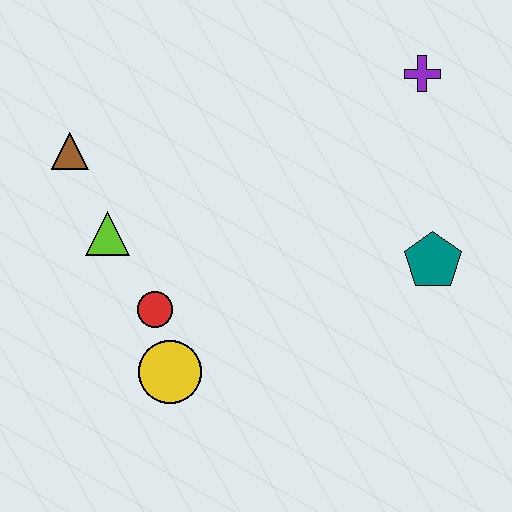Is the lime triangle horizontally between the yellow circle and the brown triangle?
Yes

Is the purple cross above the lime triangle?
Yes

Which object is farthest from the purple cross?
The yellow circle is farthest from the purple cross.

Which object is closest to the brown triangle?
The lime triangle is closest to the brown triangle.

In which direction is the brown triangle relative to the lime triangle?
The brown triangle is above the lime triangle.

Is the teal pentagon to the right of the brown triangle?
Yes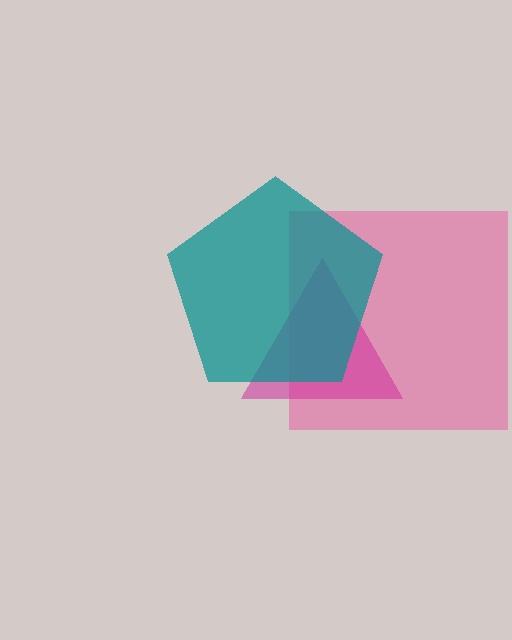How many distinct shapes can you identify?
There are 3 distinct shapes: a pink square, a magenta triangle, a teal pentagon.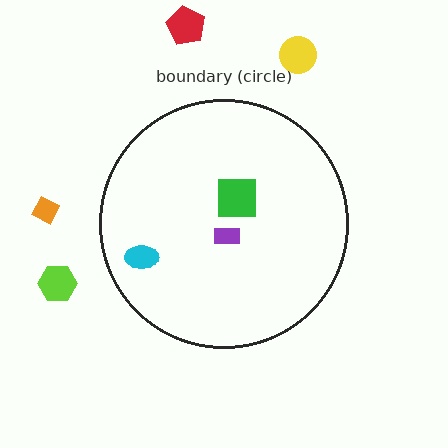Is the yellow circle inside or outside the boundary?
Outside.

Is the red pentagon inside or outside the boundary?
Outside.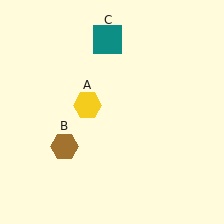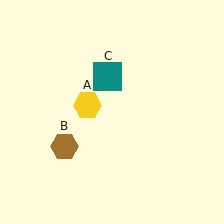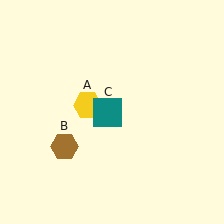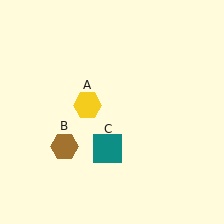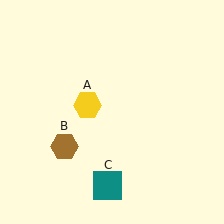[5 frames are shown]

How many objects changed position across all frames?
1 object changed position: teal square (object C).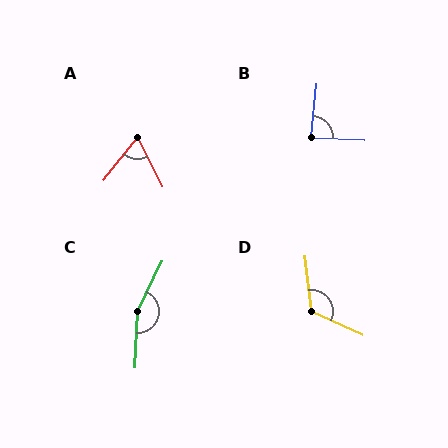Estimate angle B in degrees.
Approximately 87 degrees.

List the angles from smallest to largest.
A (65°), B (87°), D (122°), C (157°).